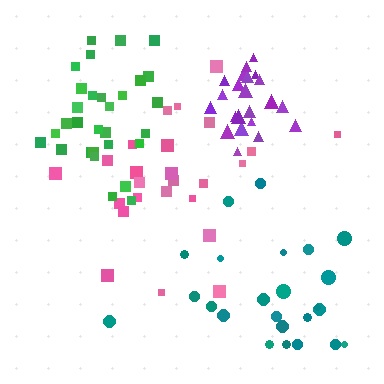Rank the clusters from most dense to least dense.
purple, green, pink, teal.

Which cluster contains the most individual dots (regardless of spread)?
Green (30).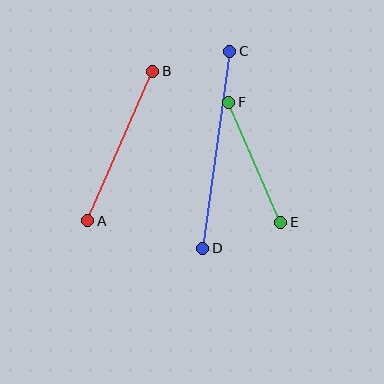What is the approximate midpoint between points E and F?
The midpoint is at approximately (255, 162) pixels.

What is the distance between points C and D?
The distance is approximately 199 pixels.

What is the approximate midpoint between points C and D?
The midpoint is at approximately (216, 150) pixels.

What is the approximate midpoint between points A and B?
The midpoint is at approximately (120, 146) pixels.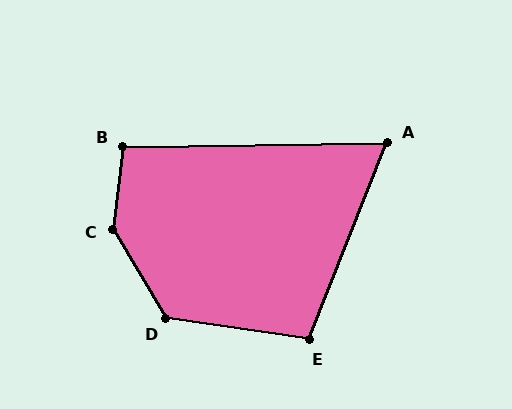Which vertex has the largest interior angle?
C, at approximately 143 degrees.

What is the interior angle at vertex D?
Approximately 129 degrees (obtuse).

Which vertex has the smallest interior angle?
A, at approximately 68 degrees.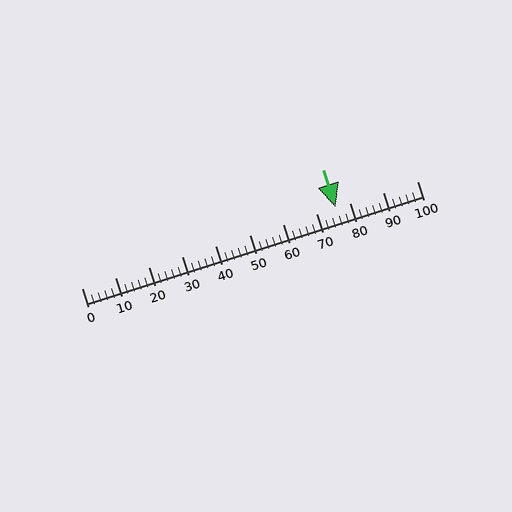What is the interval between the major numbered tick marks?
The major tick marks are spaced 10 units apart.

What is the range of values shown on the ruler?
The ruler shows values from 0 to 100.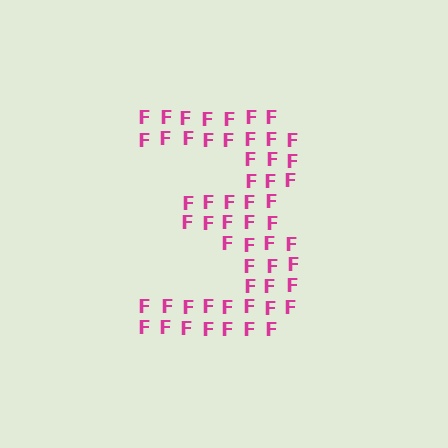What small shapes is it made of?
It is made of small letter F's.